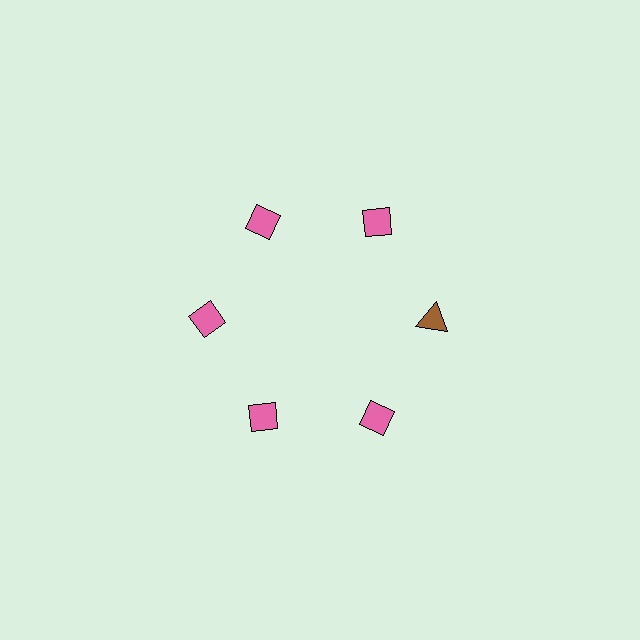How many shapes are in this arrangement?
There are 6 shapes arranged in a ring pattern.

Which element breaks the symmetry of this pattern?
The brown triangle at roughly the 3 o'clock position breaks the symmetry. All other shapes are pink diamonds.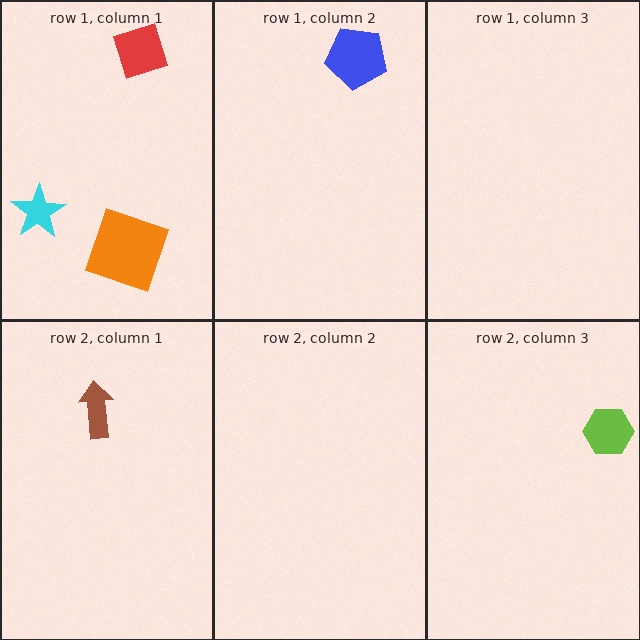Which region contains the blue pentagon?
The row 1, column 2 region.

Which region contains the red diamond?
The row 1, column 1 region.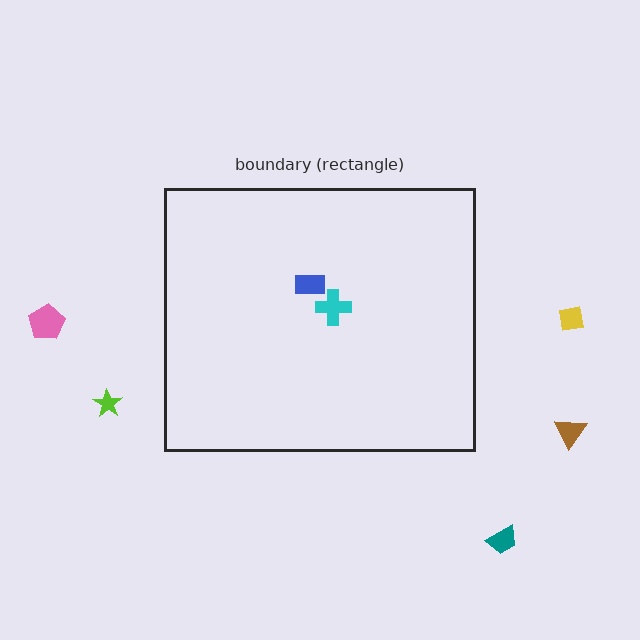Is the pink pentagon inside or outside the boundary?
Outside.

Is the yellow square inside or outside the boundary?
Outside.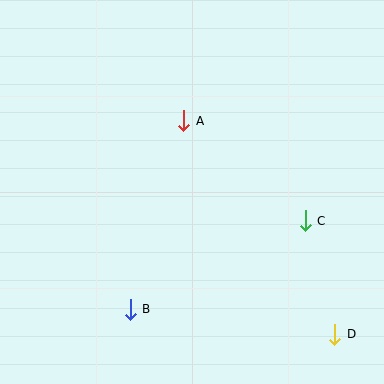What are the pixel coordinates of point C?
Point C is at (305, 221).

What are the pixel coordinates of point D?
Point D is at (335, 334).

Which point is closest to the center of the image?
Point A at (184, 121) is closest to the center.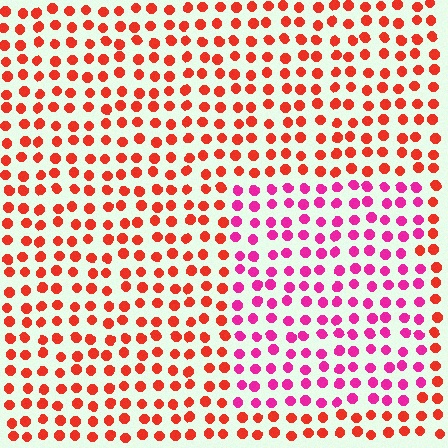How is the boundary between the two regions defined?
The boundary is defined purely by a slight shift in hue (about 43 degrees). Spacing, size, and orientation are identical on both sides.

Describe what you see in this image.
The image is filled with small red elements in a uniform arrangement. A rectangle-shaped region is visible where the elements are tinted to a slightly different hue, forming a subtle color boundary.